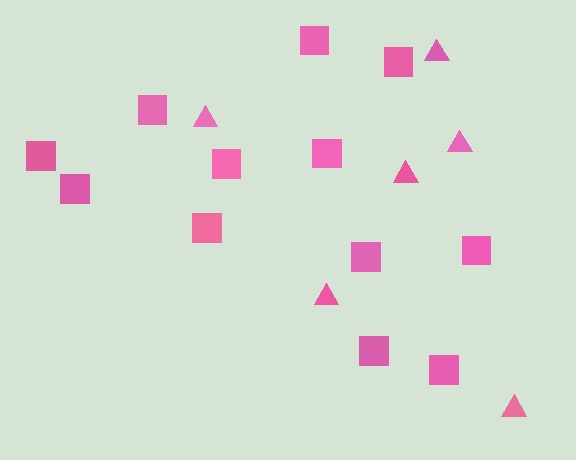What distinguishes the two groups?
There are 2 groups: one group of squares (12) and one group of triangles (6).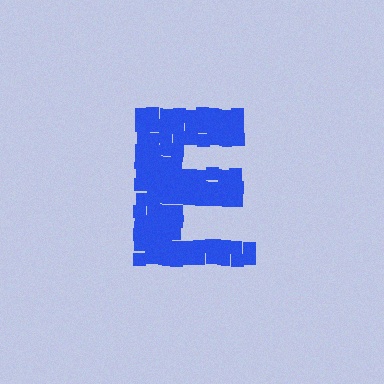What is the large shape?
The large shape is the letter E.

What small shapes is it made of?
It is made of small squares.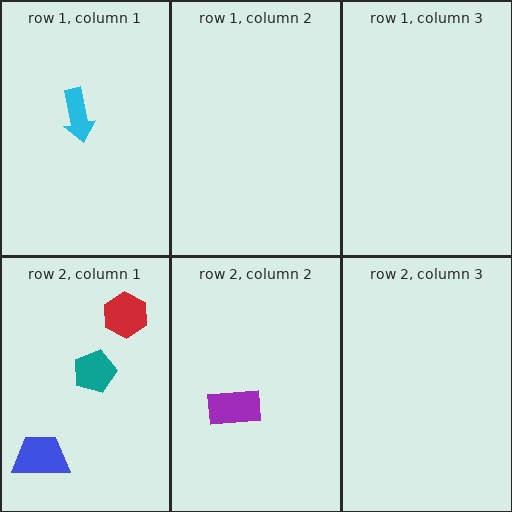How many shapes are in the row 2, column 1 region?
3.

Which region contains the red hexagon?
The row 2, column 1 region.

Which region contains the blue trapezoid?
The row 2, column 1 region.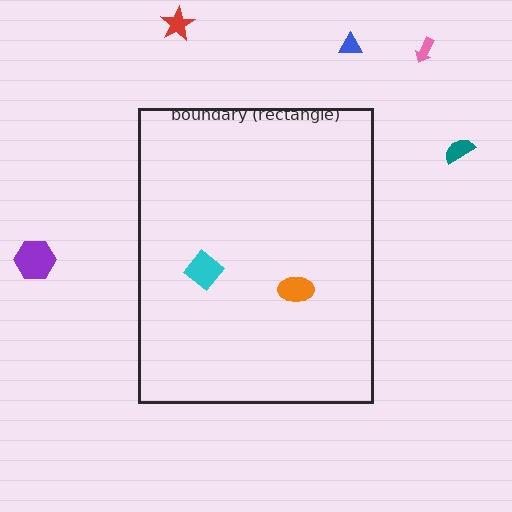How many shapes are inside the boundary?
2 inside, 5 outside.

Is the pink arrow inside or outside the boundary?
Outside.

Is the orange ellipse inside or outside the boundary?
Inside.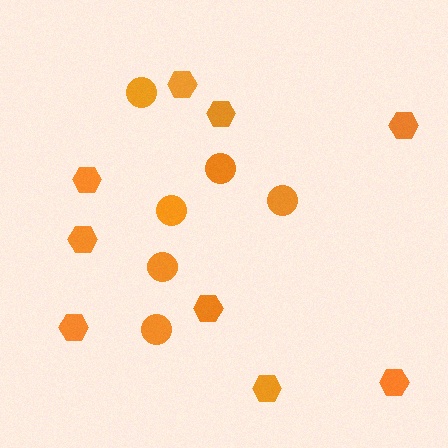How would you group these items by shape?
There are 2 groups: one group of hexagons (9) and one group of circles (6).